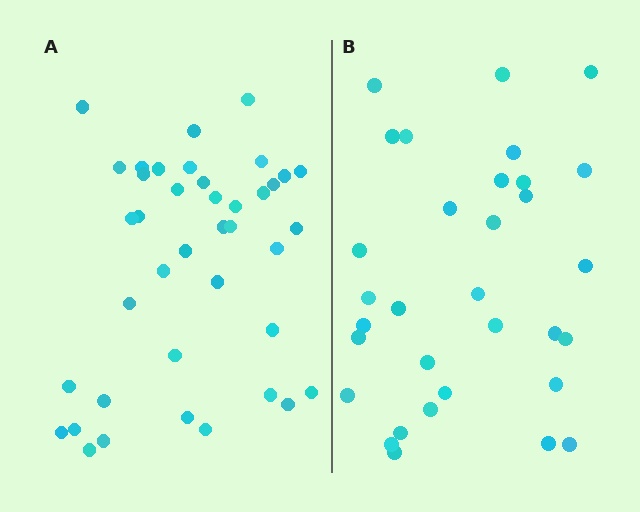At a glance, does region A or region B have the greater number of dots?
Region A (the left region) has more dots.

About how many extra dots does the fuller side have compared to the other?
Region A has roughly 8 or so more dots than region B.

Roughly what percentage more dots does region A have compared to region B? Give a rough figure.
About 25% more.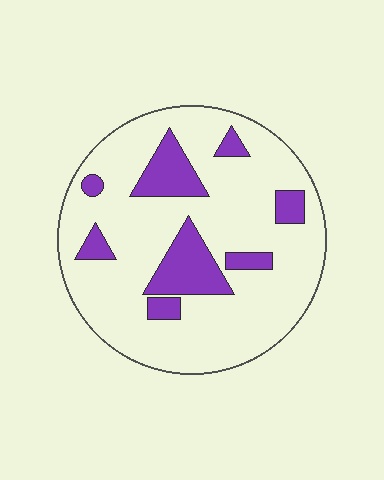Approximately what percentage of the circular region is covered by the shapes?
Approximately 20%.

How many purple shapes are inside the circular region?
8.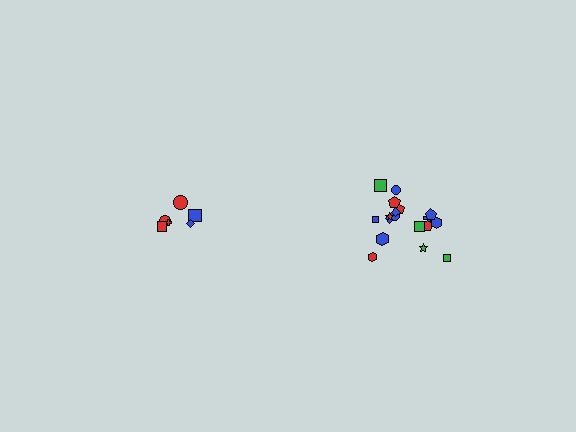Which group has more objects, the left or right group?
The right group.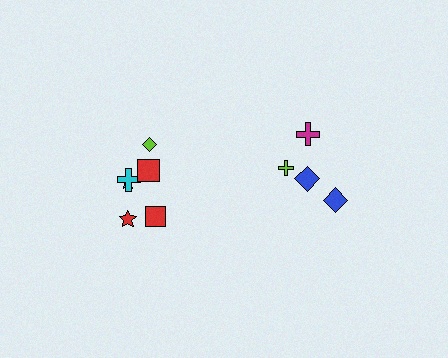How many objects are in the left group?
There are 6 objects.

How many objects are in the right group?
There are 4 objects.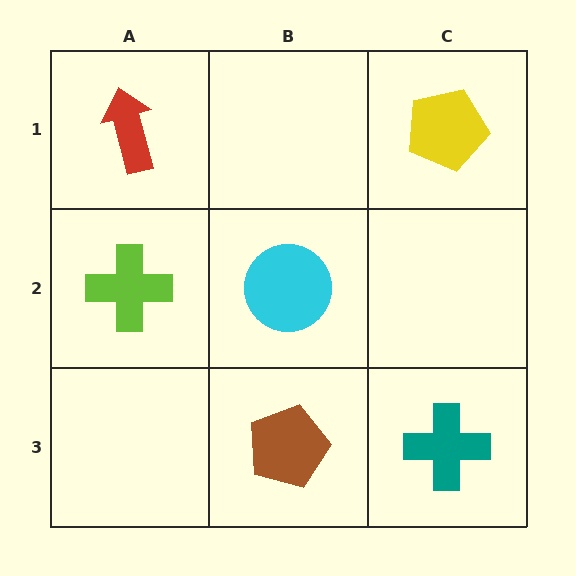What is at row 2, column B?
A cyan circle.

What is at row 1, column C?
A yellow pentagon.